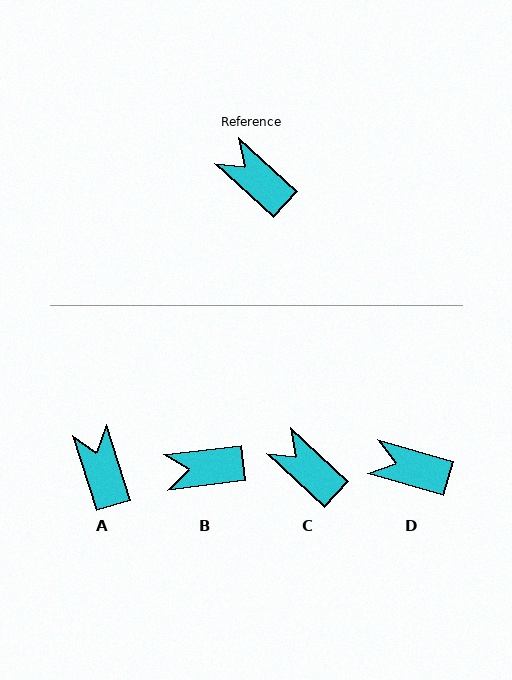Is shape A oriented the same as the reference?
No, it is off by about 30 degrees.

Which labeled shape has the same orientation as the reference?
C.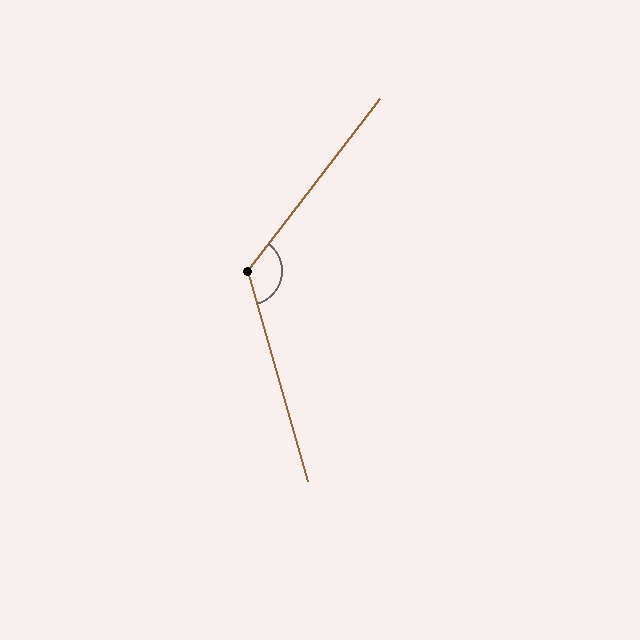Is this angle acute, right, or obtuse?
It is obtuse.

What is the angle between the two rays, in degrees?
Approximately 127 degrees.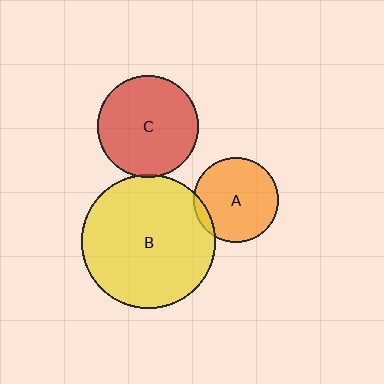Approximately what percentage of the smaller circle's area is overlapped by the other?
Approximately 5%.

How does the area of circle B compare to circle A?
Approximately 2.5 times.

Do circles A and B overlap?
Yes.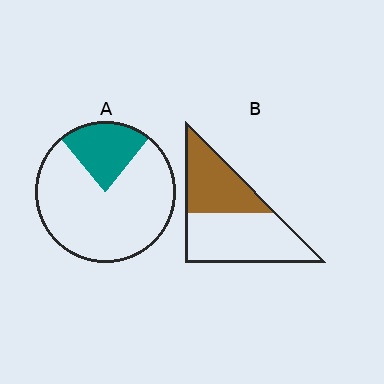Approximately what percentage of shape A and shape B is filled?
A is approximately 20% and B is approximately 40%.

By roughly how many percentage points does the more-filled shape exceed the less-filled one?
By roughly 20 percentage points (B over A).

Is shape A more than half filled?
No.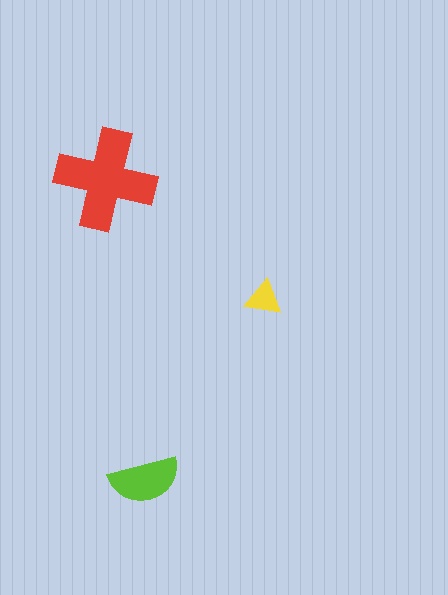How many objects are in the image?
There are 3 objects in the image.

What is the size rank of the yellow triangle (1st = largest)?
3rd.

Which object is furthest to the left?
The red cross is leftmost.